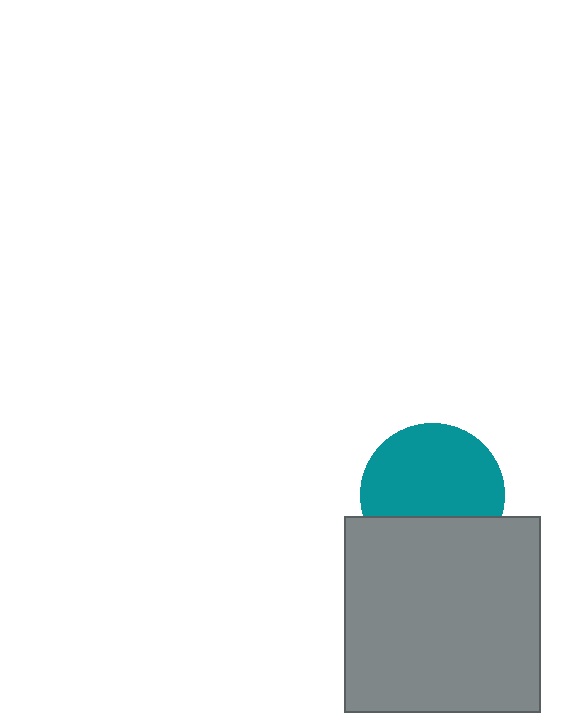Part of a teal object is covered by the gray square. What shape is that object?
It is a circle.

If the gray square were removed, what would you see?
You would see the complete teal circle.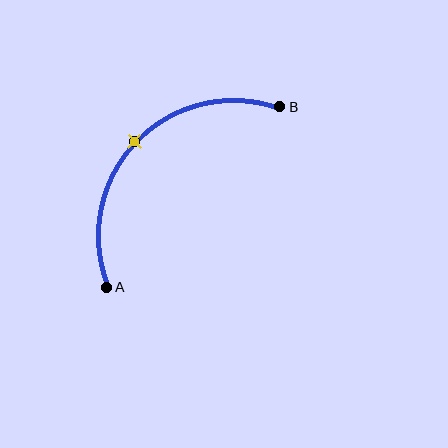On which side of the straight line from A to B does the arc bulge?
The arc bulges above and to the left of the straight line connecting A and B.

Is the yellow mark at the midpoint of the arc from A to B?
Yes. The yellow mark lies on the arc at equal arc-length from both A and B — it is the arc midpoint.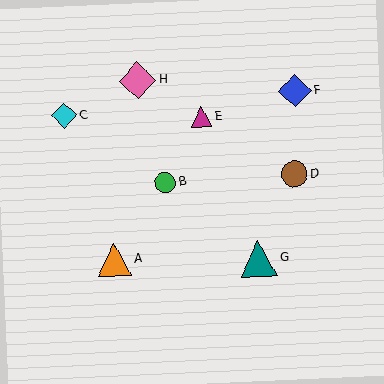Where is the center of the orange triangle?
The center of the orange triangle is at (114, 260).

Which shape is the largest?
The pink diamond (labeled H) is the largest.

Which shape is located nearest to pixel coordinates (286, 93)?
The blue diamond (labeled F) at (295, 91) is nearest to that location.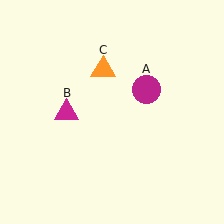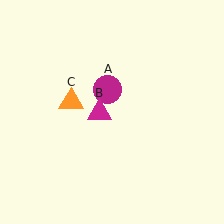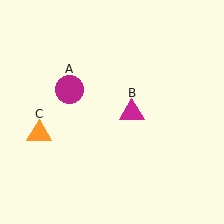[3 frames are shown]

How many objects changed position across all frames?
3 objects changed position: magenta circle (object A), magenta triangle (object B), orange triangle (object C).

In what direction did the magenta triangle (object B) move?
The magenta triangle (object B) moved right.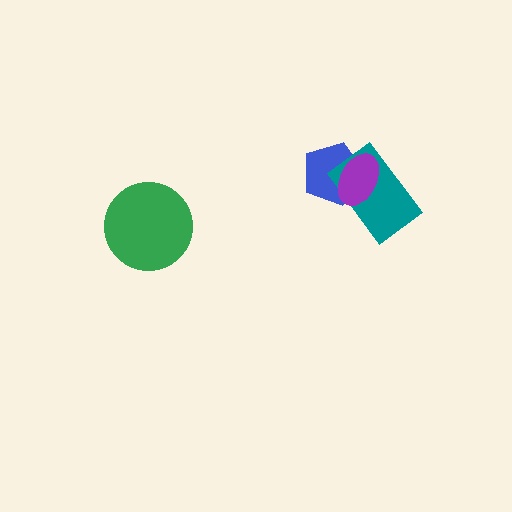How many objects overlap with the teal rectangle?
2 objects overlap with the teal rectangle.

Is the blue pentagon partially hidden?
Yes, it is partially covered by another shape.